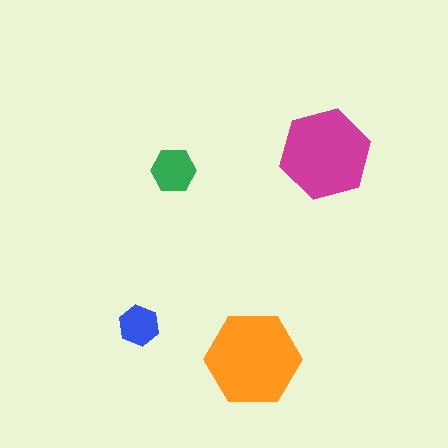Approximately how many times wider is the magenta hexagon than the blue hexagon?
About 2 times wider.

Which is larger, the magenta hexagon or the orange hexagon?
The orange one.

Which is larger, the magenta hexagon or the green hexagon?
The magenta one.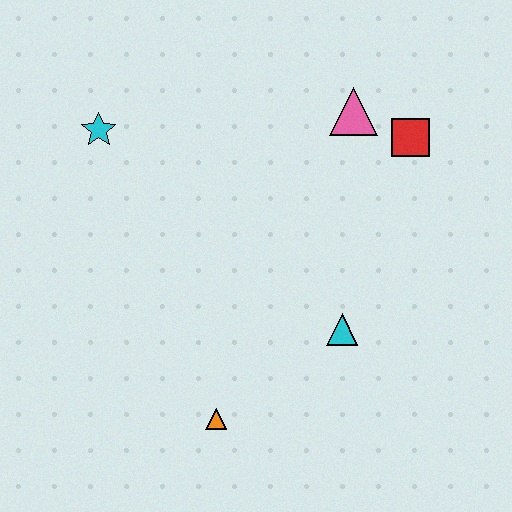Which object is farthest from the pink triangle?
The orange triangle is farthest from the pink triangle.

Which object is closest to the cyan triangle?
The orange triangle is closest to the cyan triangle.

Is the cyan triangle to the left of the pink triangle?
Yes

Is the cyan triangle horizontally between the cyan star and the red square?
Yes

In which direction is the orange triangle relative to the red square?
The orange triangle is below the red square.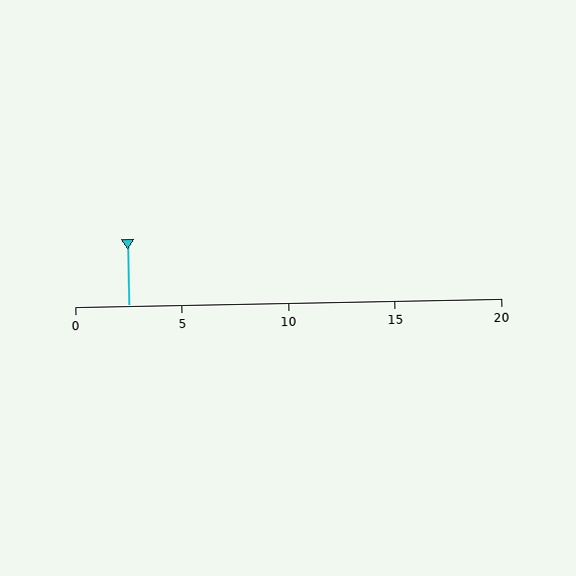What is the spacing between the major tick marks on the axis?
The major ticks are spaced 5 apart.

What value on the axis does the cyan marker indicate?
The marker indicates approximately 2.5.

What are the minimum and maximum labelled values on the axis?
The axis runs from 0 to 20.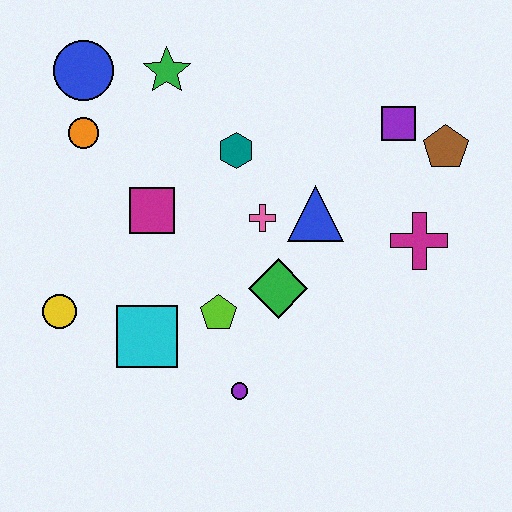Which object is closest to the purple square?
The brown pentagon is closest to the purple square.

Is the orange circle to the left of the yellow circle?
No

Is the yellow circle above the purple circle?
Yes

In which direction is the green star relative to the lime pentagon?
The green star is above the lime pentagon.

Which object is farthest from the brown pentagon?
The yellow circle is farthest from the brown pentagon.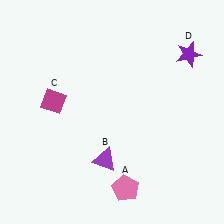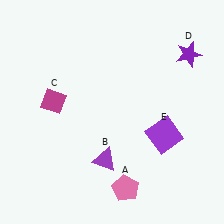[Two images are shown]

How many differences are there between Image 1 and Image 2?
There is 1 difference between the two images.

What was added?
A purple square (E) was added in Image 2.